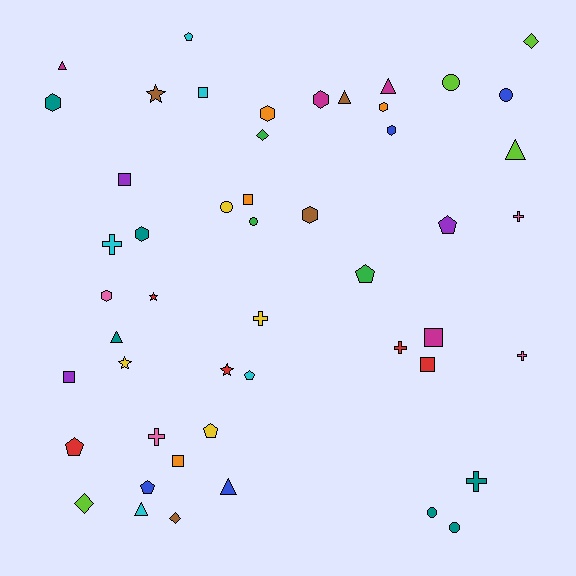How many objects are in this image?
There are 50 objects.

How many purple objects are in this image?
There are 3 purple objects.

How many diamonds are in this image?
There are 4 diamonds.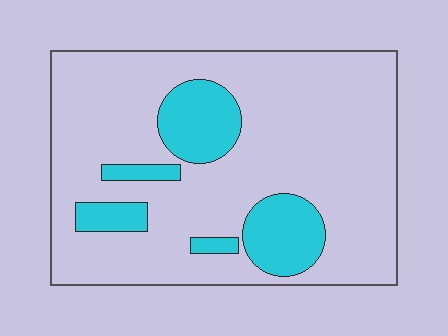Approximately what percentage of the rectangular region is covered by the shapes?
Approximately 20%.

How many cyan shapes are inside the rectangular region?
5.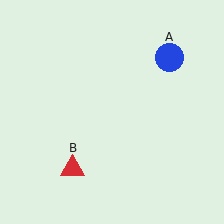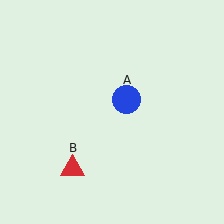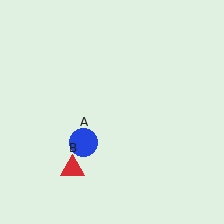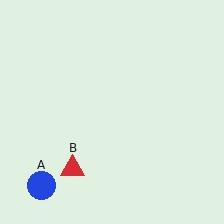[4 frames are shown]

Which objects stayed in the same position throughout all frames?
Red triangle (object B) remained stationary.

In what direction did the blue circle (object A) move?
The blue circle (object A) moved down and to the left.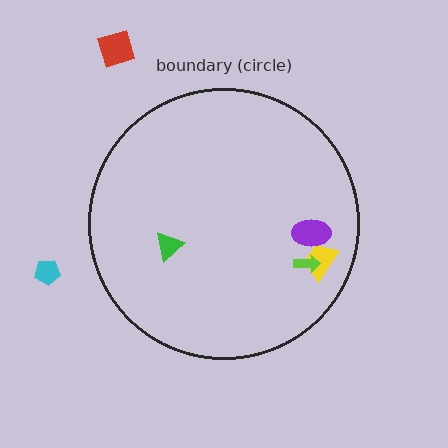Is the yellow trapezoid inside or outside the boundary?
Inside.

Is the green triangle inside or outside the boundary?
Inside.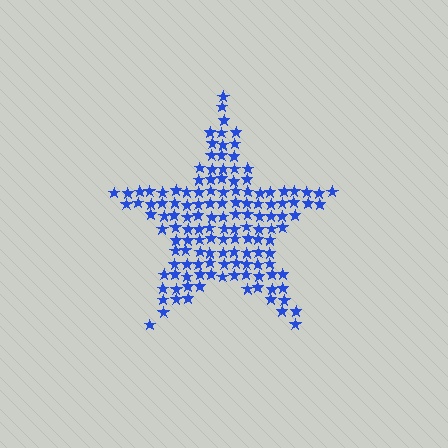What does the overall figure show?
The overall figure shows a star.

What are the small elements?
The small elements are stars.